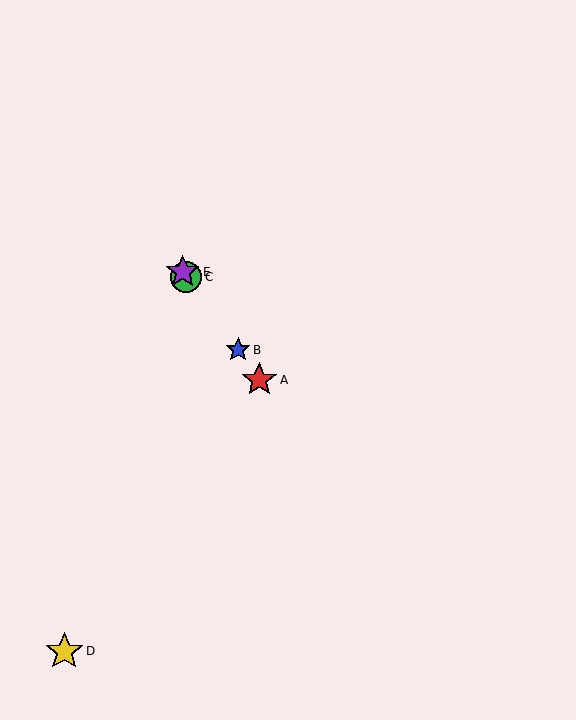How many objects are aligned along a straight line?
4 objects (A, B, C, E) are aligned along a straight line.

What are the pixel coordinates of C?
Object C is at (186, 277).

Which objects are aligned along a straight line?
Objects A, B, C, E are aligned along a straight line.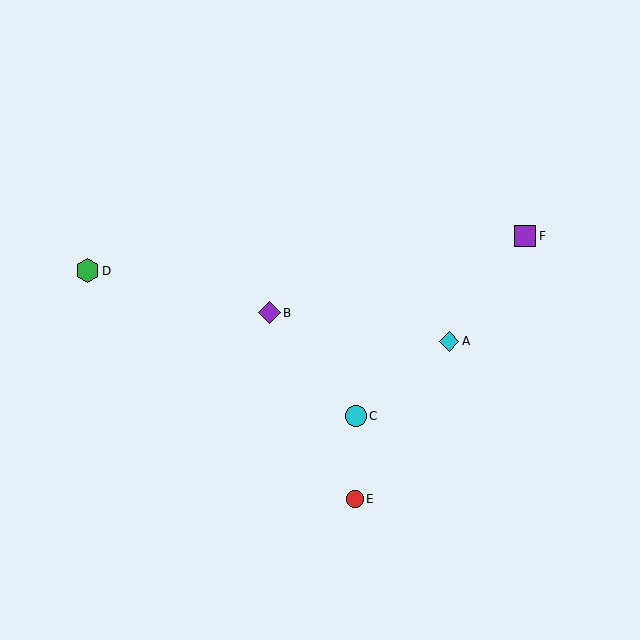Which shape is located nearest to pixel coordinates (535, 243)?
The purple square (labeled F) at (525, 236) is nearest to that location.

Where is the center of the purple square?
The center of the purple square is at (525, 236).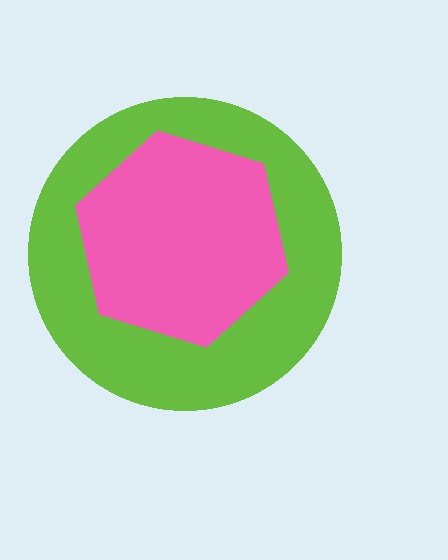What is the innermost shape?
The pink hexagon.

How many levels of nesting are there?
2.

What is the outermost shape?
The lime circle.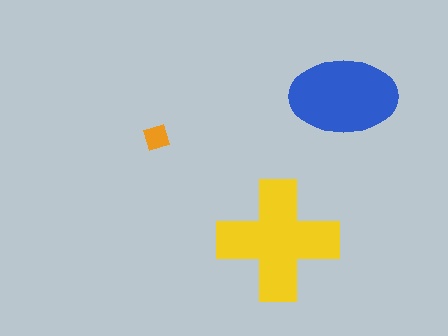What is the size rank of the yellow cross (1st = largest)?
1st.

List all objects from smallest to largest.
The orange diamond, the blue ellipse, the yellow cross.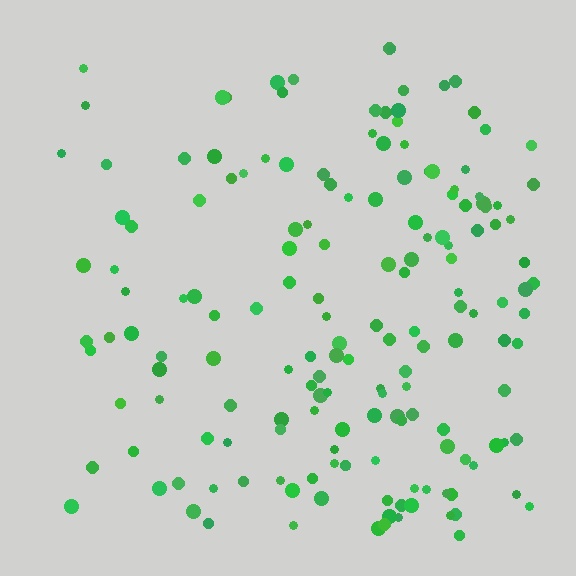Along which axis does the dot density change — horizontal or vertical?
Horizontal.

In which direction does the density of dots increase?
From left to right, with the right side densest.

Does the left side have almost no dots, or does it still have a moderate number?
Still a moderate number, just noticeably fewer than the right.